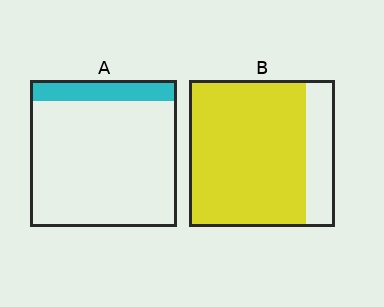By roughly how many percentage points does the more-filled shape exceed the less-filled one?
By roughly 65 percentage points (B over A).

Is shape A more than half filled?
No.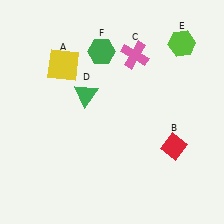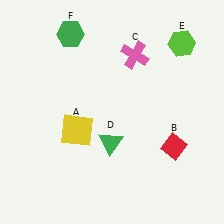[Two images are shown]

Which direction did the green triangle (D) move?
The green triangle (D) moved down.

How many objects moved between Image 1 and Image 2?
3 objects moved between the two images.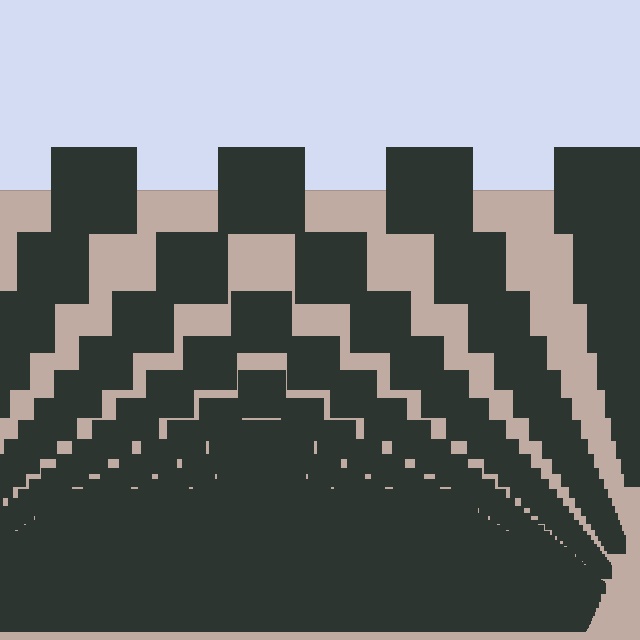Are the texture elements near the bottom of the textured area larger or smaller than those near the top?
Smaller. The gradient is inverted — elements near the bottom are smaller and denser.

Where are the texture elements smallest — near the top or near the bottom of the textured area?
Near the bottom.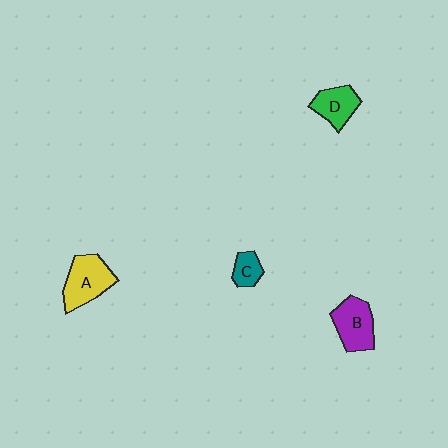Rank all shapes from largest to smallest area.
From largest to smallest: A (yellow), B (purple), D (green), C (teal).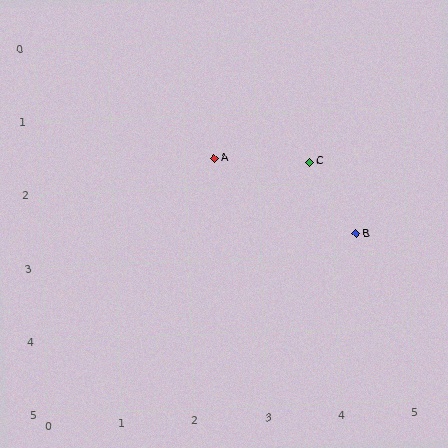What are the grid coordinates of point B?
Point B is at approximately (4.3, 2.7).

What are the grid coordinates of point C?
Point C is at approximately (3.7, 1.7).